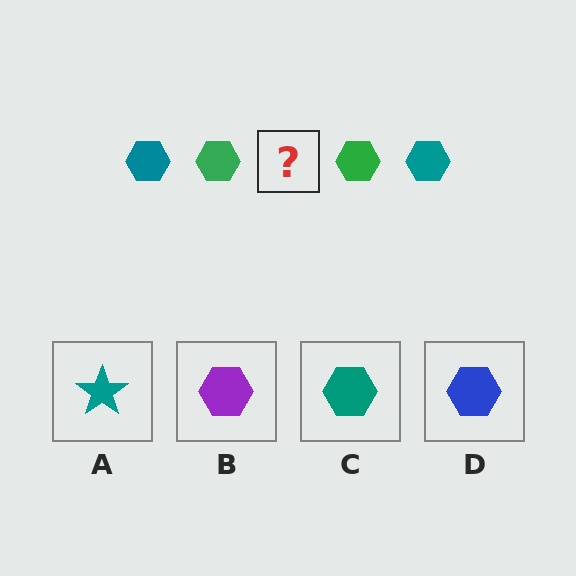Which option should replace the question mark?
Option C.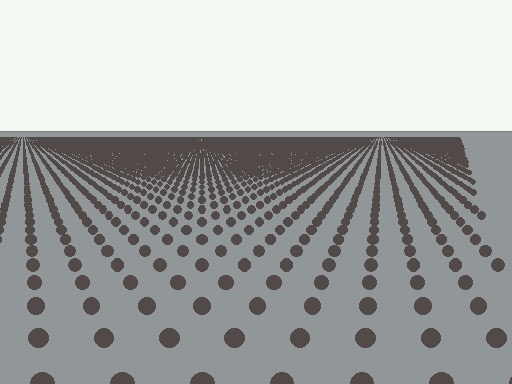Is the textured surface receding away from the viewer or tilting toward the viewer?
The surface is receding away from the viewer. Texture elements get smaller and denser toward the top.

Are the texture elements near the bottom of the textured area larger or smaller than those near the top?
Larger. Near the bottom, elements are closer to the viewer and appear at a bigger on-screen size.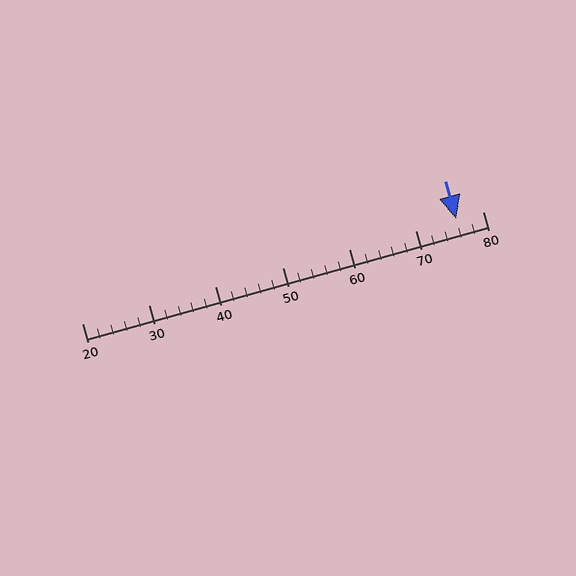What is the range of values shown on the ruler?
The ruler shows values from 20 to 80.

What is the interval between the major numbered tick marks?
The major tick marks are spaced 10 units apart.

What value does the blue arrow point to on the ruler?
The blue arrow points to approximately 76.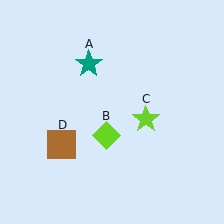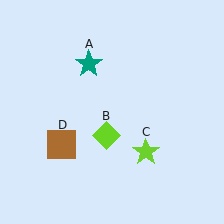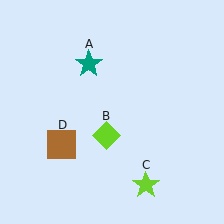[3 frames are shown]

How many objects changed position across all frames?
1 object changed position: lime star (object C).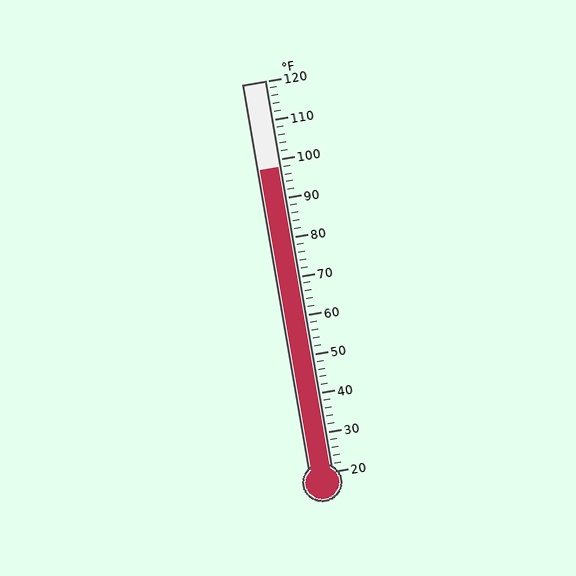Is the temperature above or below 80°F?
The temperature is above 80°F.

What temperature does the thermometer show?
The thermometer shows approximately 98°F.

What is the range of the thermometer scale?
The thermometer scale ranges from 20°F to 120°F.